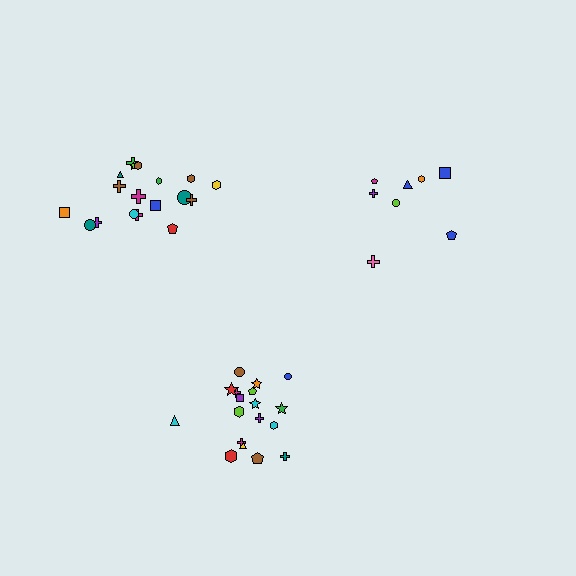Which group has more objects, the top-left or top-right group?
The top-left group.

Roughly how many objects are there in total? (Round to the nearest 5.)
Roughly 45 objects in total.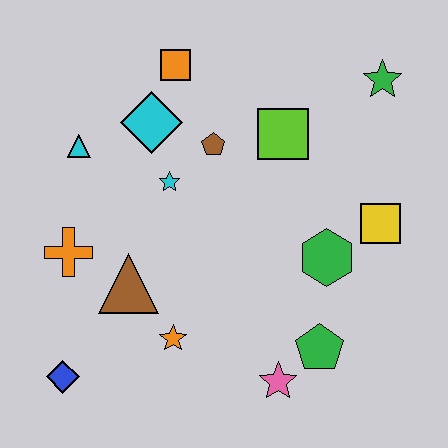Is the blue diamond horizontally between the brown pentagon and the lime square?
No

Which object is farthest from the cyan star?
The green star is farthest from the cyan star.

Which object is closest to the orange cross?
The brown triangle is closest to the orange cross.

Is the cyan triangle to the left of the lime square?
Yes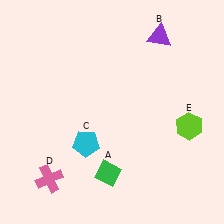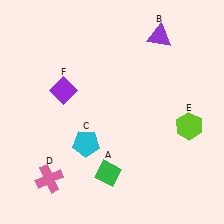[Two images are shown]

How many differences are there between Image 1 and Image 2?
There is 1 difference between the two images.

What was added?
A purple diamond (F) was added in Image 2.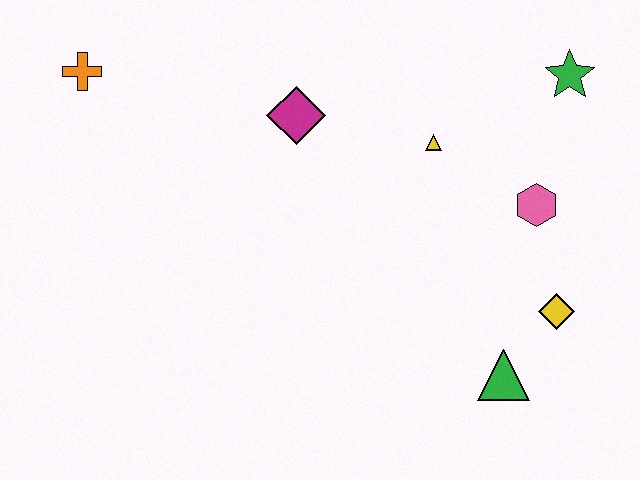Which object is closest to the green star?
The pink hexagon is closest to the green star.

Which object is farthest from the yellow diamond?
The orange cross is farthest from the yellow diamond.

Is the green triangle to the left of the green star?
Yes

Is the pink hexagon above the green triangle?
Yes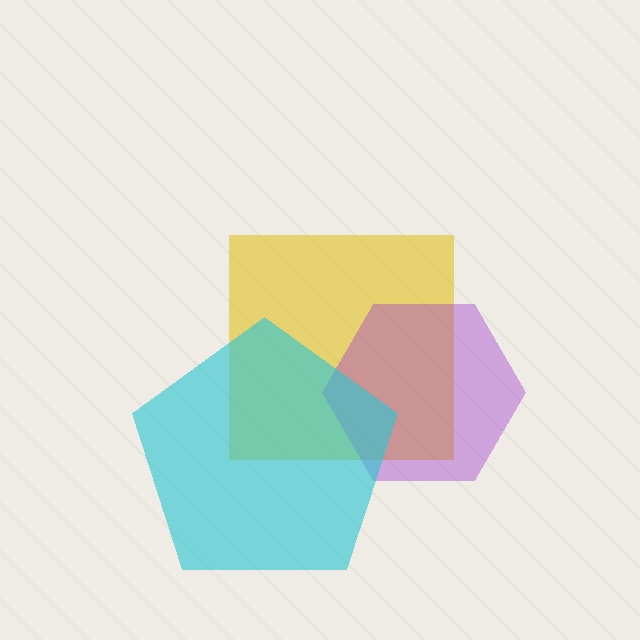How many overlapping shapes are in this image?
There are 3 overlapping shapes in the image.